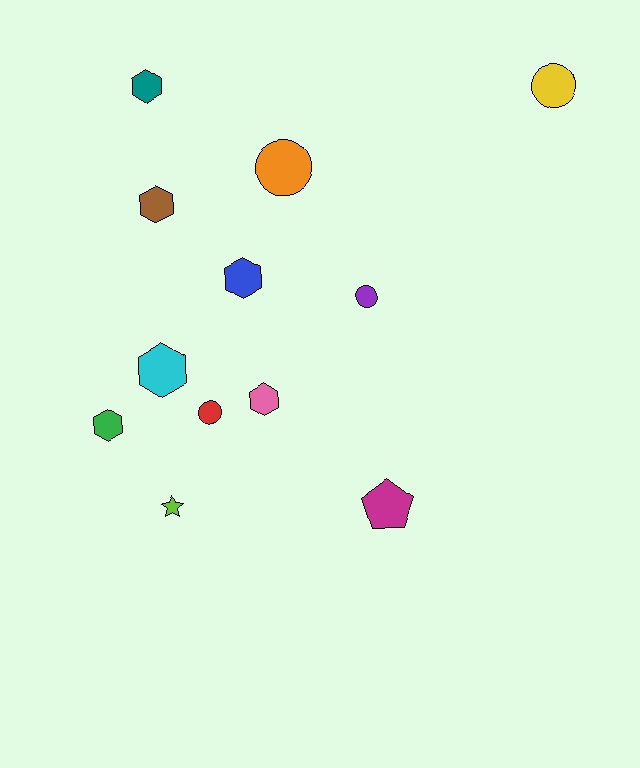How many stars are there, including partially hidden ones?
There is 1 star.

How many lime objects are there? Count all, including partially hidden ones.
There is 1 lime object.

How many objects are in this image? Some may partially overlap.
There are 12 objects.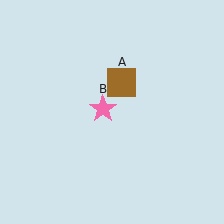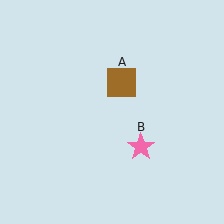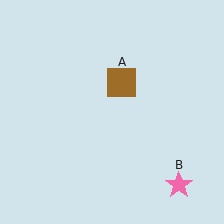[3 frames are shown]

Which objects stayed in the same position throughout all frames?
Brown square (object A) remained stationary.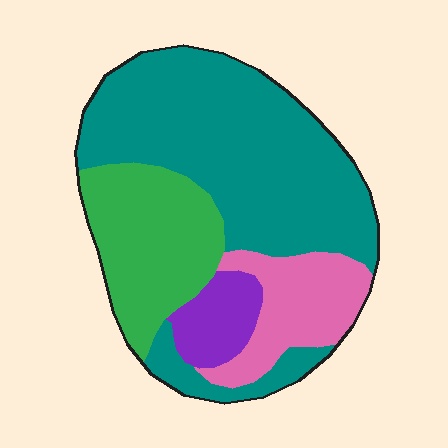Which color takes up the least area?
Purple, at roughly 10%.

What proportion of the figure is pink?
Pink takes up about one sixth (1/6) of the figure.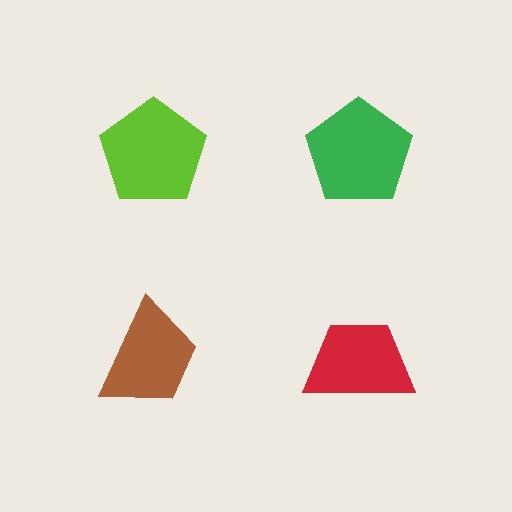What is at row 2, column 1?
A brown trapezoid.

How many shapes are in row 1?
2 shapes.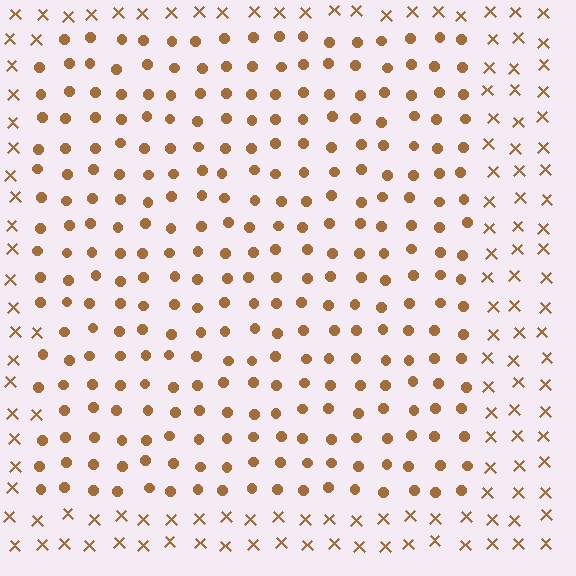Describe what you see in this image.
The image is filled with small brown elements arranged in a uniform grid. A rectangle-shaped region contains circles, while the surrounding area contains X marks. The boundary is defined purely by the change in element shape.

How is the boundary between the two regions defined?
The boundary is defined by a change in element shape: circles inside vs. X marks outside. All elements share the same color and spacing.